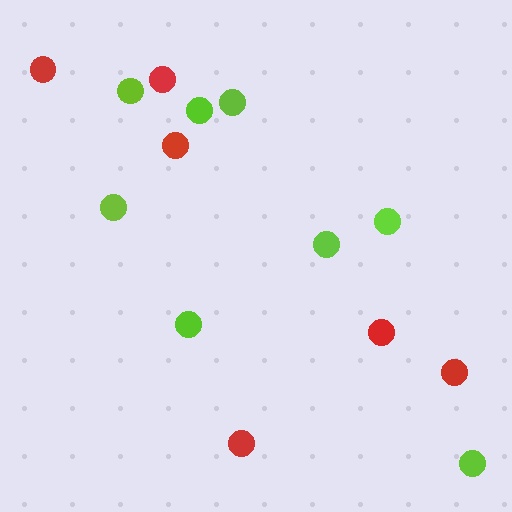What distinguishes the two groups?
There are 2 groups: one group of lime circles (8) and one group of red circles (6).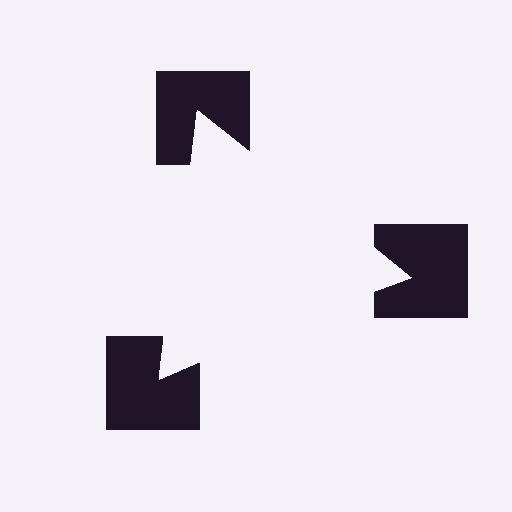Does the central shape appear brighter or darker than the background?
It typically appears slightly brighter than the background, even though no actual brightness change is drawn.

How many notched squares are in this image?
There are 3 — one at each vertex of the illusory triangle.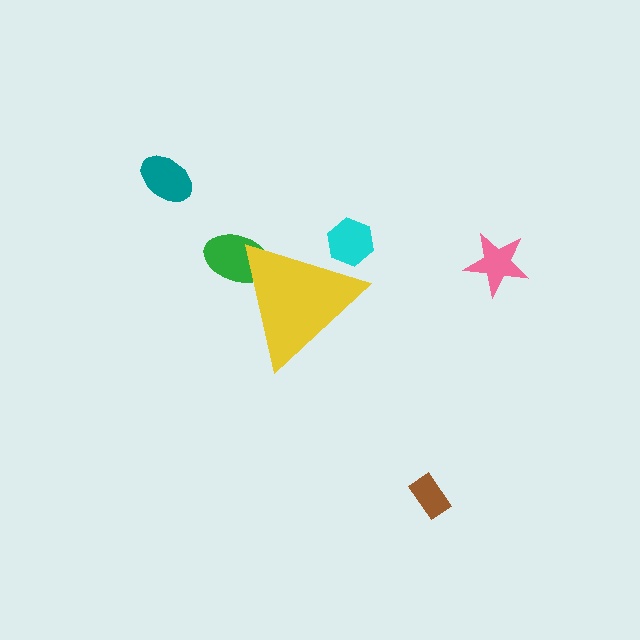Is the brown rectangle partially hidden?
No, the brown rectangle is fully visible.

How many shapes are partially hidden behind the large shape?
2 shapes are partially hidden.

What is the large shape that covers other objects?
A yellow triangle.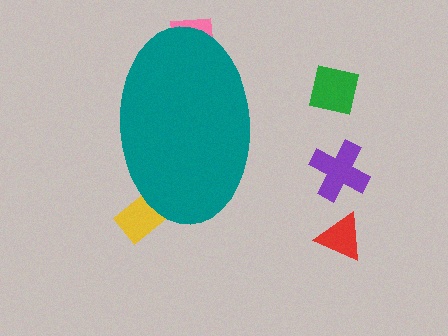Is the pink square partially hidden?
Yes, the pink square is partially hidden behind the teal ellipse.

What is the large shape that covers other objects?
A teal ellipse.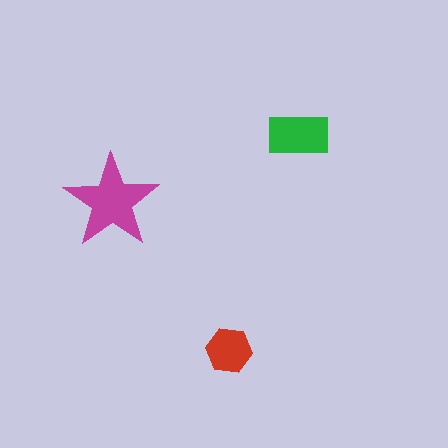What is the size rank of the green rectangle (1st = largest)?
2nd.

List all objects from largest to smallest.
The magenta star, the green rectangle, the red hexagon.